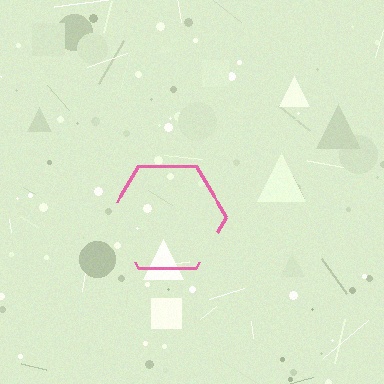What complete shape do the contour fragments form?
The contour fragments form a hexagon.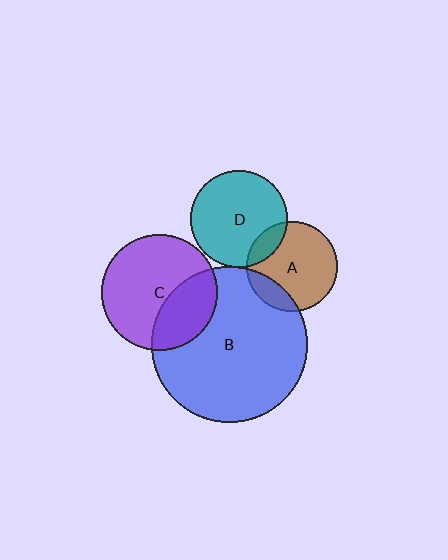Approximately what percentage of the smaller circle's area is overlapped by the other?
Approximately 5%.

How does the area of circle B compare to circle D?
Approximately 2.6 times.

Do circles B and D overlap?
Yes.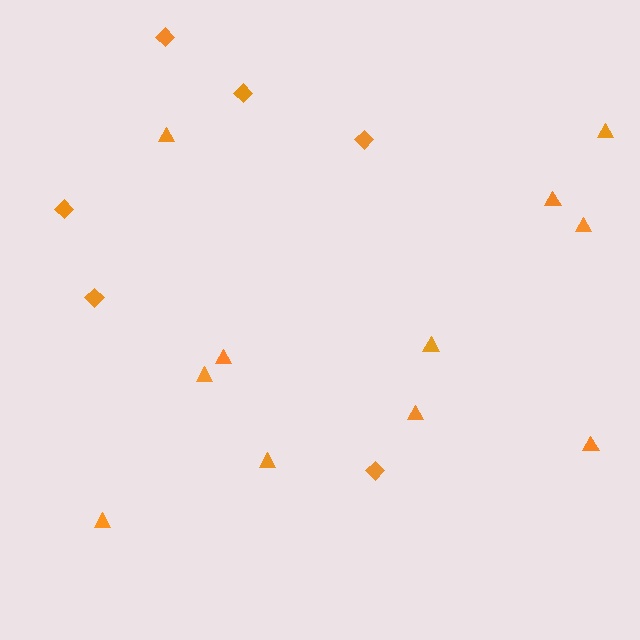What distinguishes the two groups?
There are 2 groups: one group of triangles (11) and one group of diamonds (6).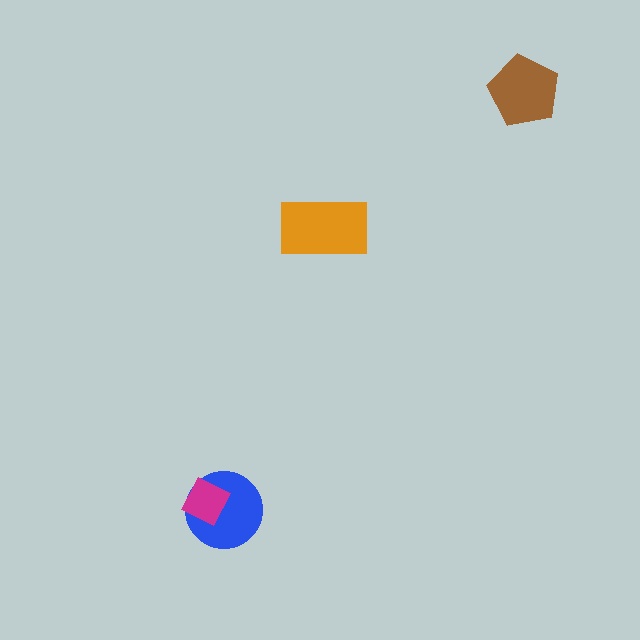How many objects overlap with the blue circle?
1 object overlaps with the blue circle.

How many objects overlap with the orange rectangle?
0 objects overlap with the orange rectangle.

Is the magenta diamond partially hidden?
No, no other shape covers it.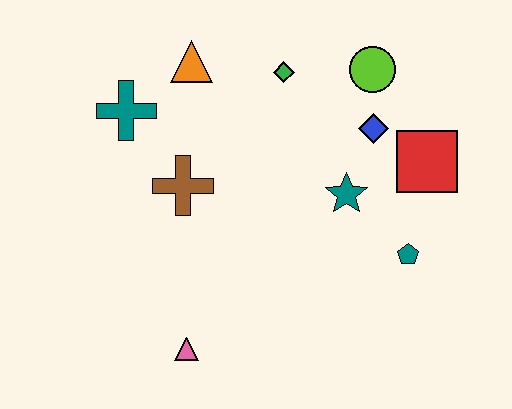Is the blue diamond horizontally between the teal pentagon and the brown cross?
Yes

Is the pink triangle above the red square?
No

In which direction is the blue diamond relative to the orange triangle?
The blue diamond is to the right of the orange triangle.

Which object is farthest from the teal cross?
The teal pentagon is farthest from the teal cross.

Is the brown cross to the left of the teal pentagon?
Yes